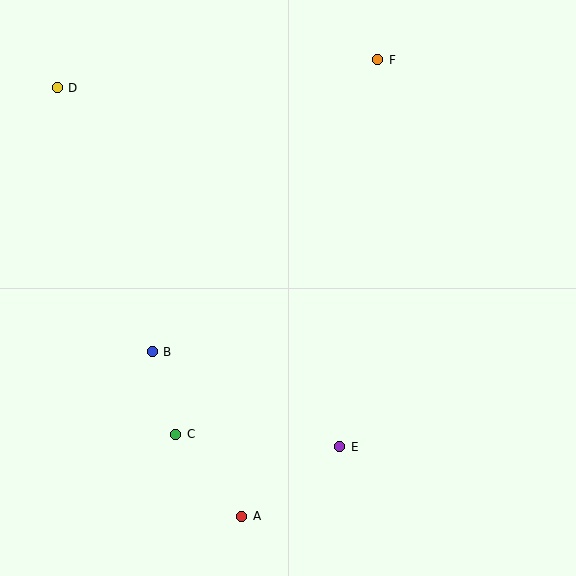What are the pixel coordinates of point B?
Point B is at (152, 352).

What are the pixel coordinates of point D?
Point D is at (57, 88).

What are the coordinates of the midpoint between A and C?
The midpoint between A and C is at (209, 475).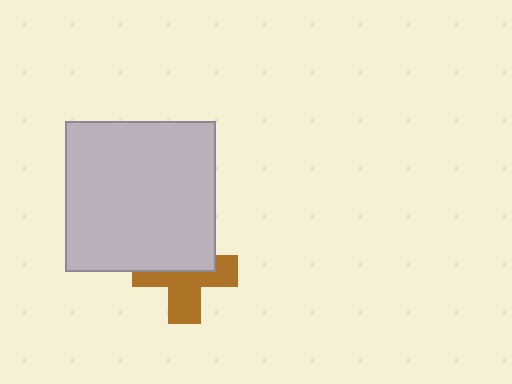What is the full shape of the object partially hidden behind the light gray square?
The partially hidden object is a brown cross.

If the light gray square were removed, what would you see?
You would see the complete brown cross.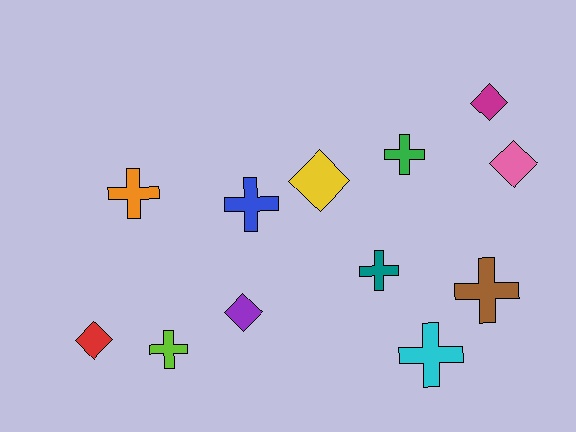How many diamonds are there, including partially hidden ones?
There are 5 diamonds.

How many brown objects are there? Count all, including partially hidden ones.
There is 1 brown object.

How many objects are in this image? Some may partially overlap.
There are 12 objects.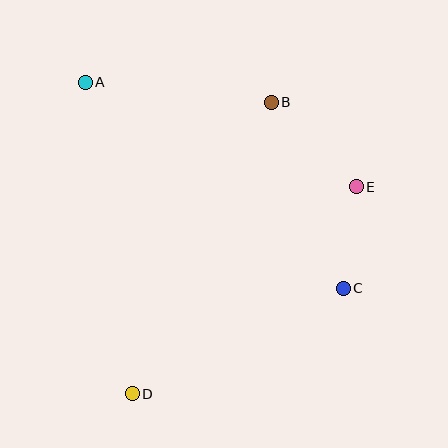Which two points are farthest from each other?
Points A and C are farthest from each other.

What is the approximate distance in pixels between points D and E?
The distance between D and E is approximately 305 pixels.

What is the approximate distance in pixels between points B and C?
The distance between B and C is approximately 199 pixels.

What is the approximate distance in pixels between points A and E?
The distance between A and E is approximately 290 pixels.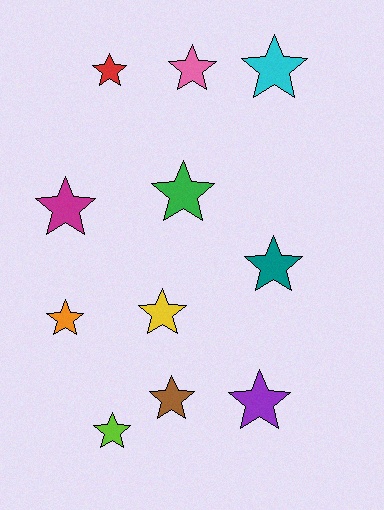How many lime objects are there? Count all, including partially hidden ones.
There is 1 lime object.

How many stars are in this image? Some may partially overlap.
There are 11 stars.